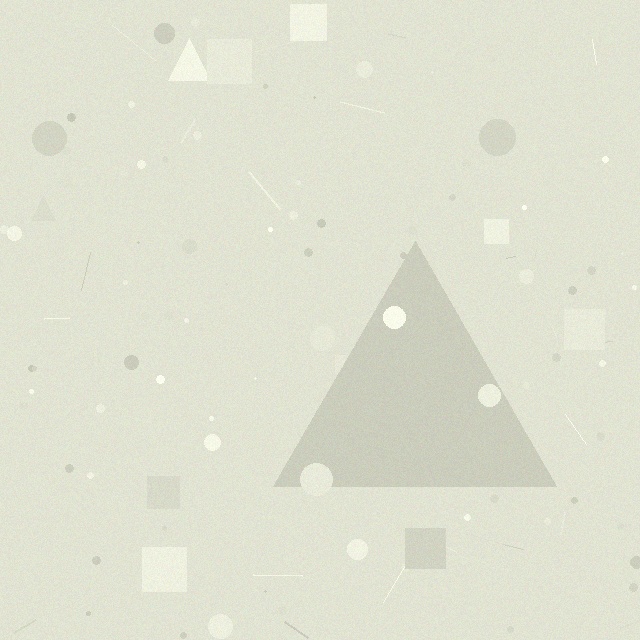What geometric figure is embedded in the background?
A triangle is embedded in the background.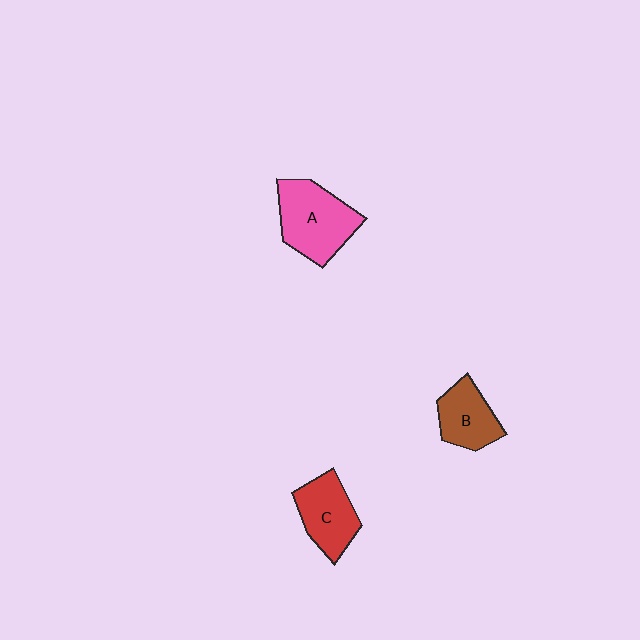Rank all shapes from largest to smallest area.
From largest to smallest: A (pink), C (red), B (brown).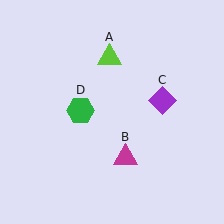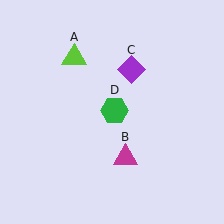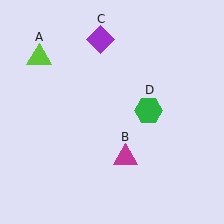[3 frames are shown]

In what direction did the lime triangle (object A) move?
The lime triangle (object A) moved left.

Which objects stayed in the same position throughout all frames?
Magenta triangle (object B) remained stationary.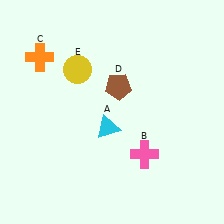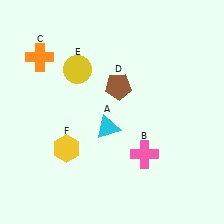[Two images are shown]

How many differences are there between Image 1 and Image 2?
There is 1 difference between the two images.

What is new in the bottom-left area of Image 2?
A yellow hexagon (F) was added in the bottom-left area of Image 2.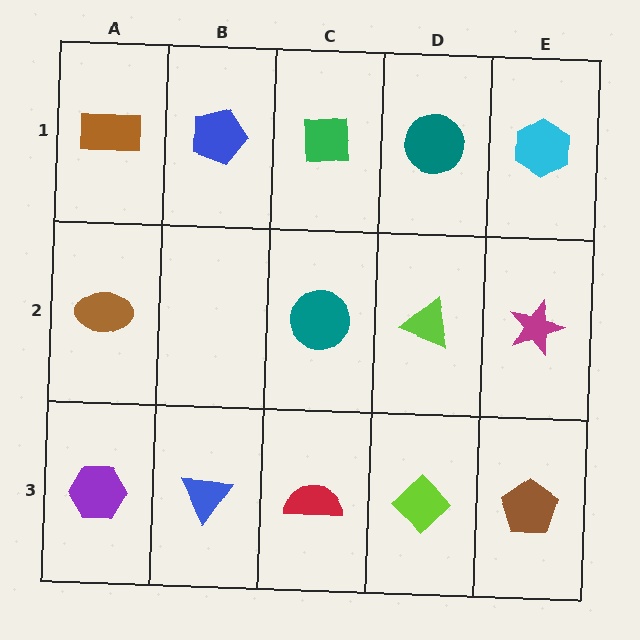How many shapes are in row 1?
5 shapes.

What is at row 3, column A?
A purple hexagon.